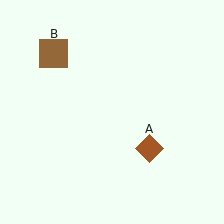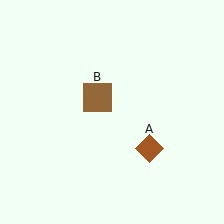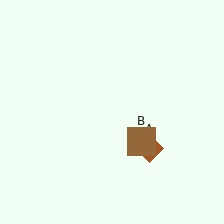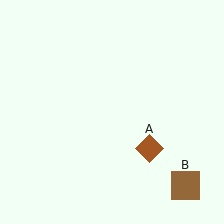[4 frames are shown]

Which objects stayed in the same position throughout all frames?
Brown diamond (object A) remained stationary.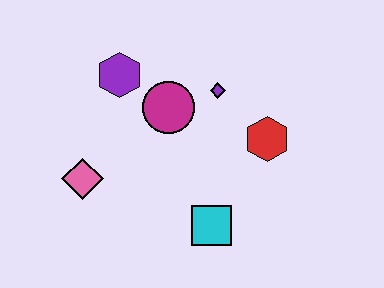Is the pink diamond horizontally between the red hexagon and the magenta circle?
No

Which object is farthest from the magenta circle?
The cyan square is farthest from the magenta circle.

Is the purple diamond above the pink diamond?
Yes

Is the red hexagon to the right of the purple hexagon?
Yes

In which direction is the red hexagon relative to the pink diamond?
The red hexagon is to the right of the pink diamond.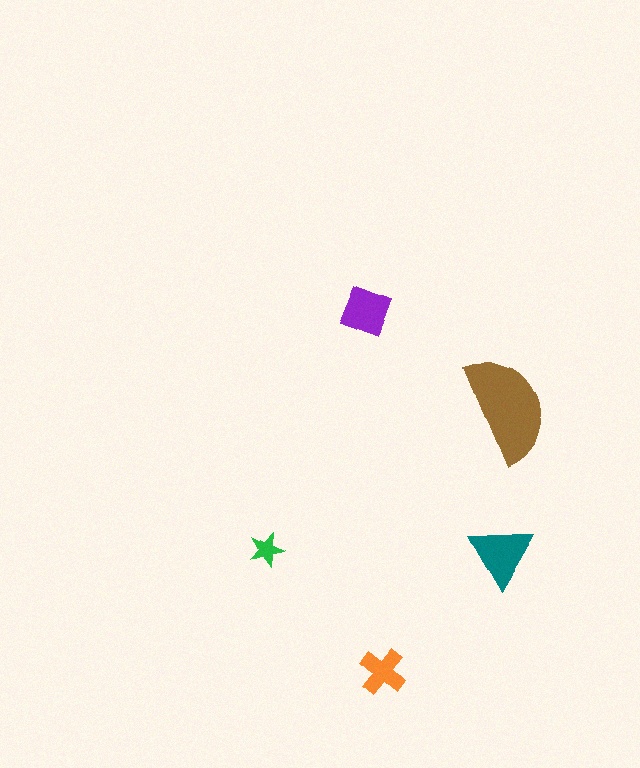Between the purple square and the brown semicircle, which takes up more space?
The brown semicircle.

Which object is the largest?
The brown semicircle.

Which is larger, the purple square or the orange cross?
The purple square.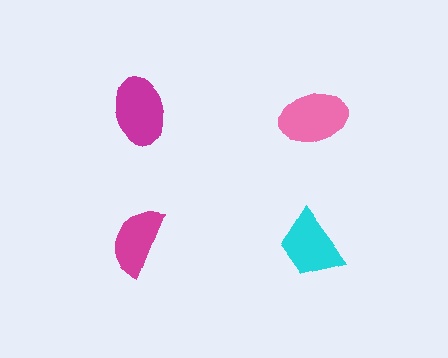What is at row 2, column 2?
A cyan trapezoid.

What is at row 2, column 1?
A magenta semicircle.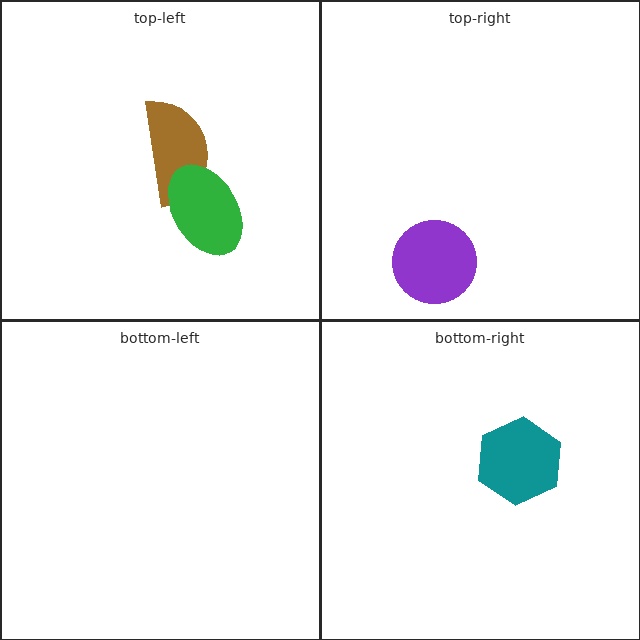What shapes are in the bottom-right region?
The teal hexagon.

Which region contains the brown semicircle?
The top-left region.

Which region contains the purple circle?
The top-right region.